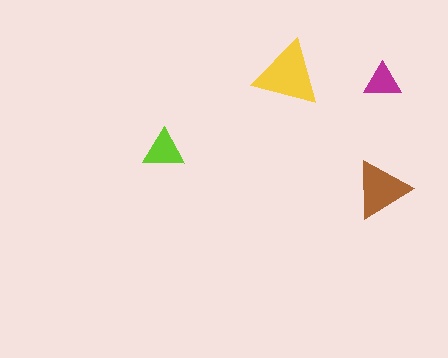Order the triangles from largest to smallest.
the yellow one, the brown one, the lime one, the magenta one.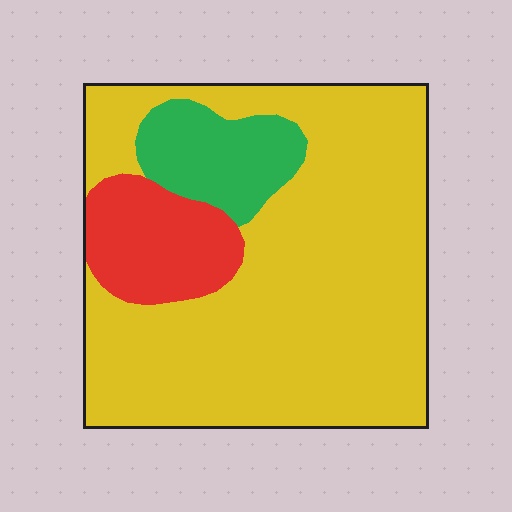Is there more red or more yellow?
Yellow.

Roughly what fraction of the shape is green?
Green takes up about one eighth (1/8) of the shape.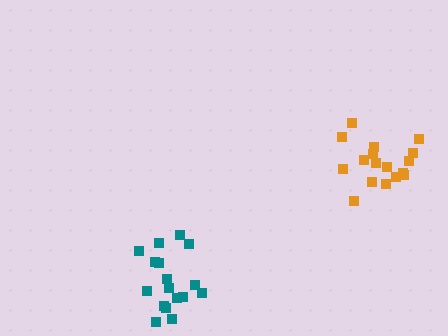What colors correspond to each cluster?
The clusters are colored: orange, teal.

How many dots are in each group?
Group 1: 17 dots, Group 2: 17 dots (34 total).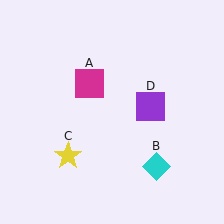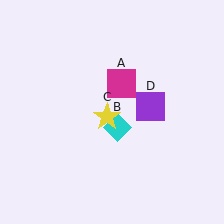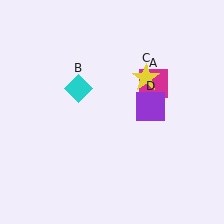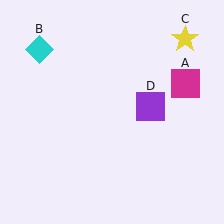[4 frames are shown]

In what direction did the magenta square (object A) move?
The magenta square (object A) moved right.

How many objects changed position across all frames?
3 objects changed position: magenta square (object A), cyan diamond (object B), yellow star (object C).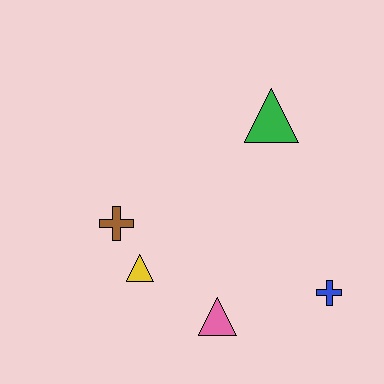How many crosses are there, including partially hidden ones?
There are 2 crosses.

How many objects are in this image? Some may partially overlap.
There are 5 objects.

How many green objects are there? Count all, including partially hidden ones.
There is 1 green object.